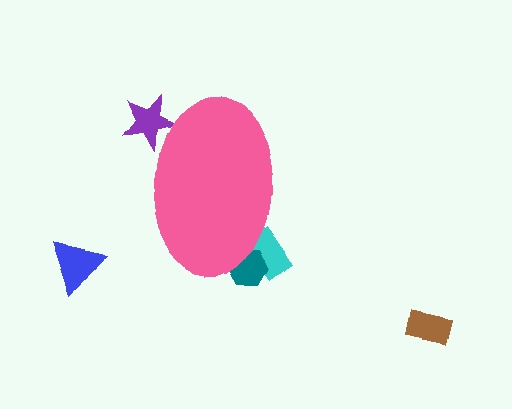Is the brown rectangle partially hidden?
No, the brown rectangle is fully visible.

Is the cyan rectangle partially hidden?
Yes, the cyan rectangle is partially hidden behind the pink ellipse.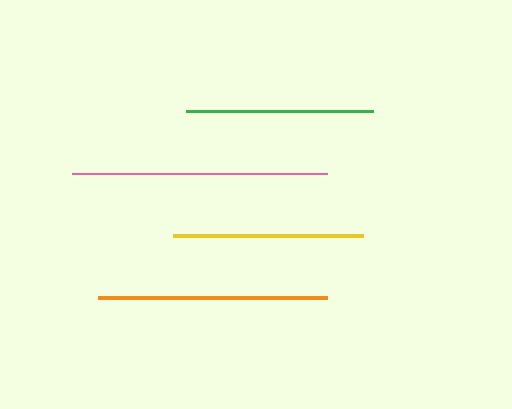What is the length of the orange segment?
The orange segment is approximately 229 pixels long.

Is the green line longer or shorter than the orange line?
The orange line is longer than the green line.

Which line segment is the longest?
The pink line is the longest at approximately 254 pixels.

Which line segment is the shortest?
The green line is the shortest at approximately 186 pixels.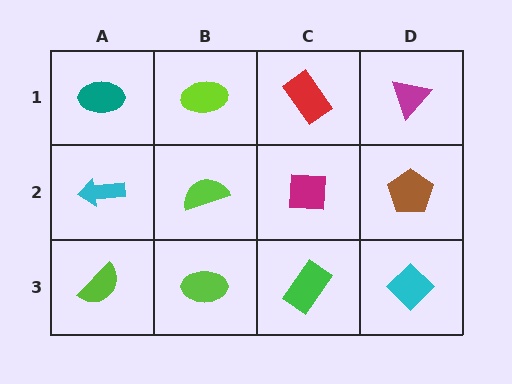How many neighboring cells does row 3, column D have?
2.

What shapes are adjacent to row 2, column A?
A teal ellipse (row 1, column A), a lime semicircle (row 3, column A), a lime semicircle (row 2, column B).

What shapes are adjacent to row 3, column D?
A brown pentagon (row 2, column D), a green rectangle (row 3, column C).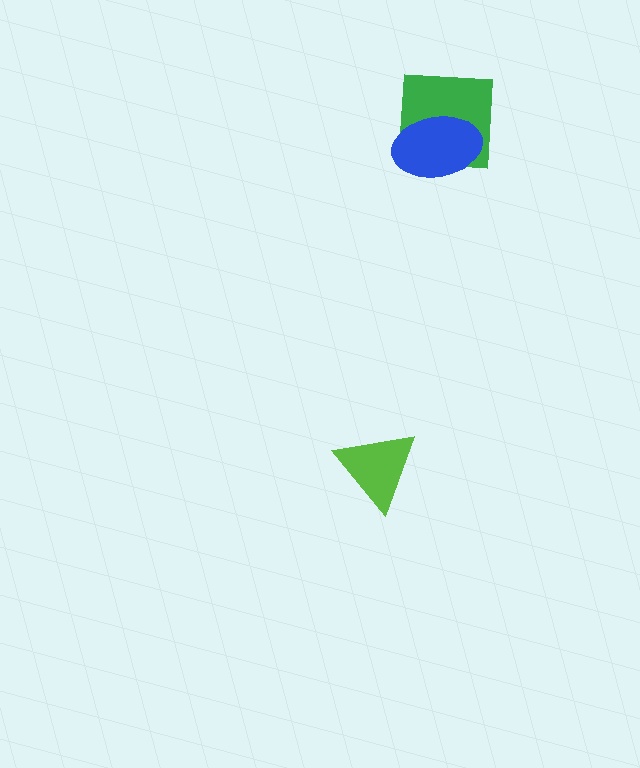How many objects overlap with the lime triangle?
0 objects overlap with the lime triangle.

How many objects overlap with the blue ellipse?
1 object overlaps with the blue ellipse.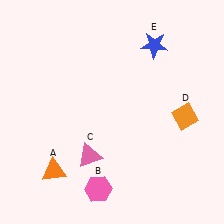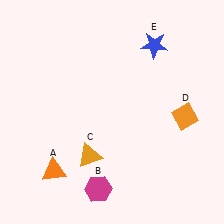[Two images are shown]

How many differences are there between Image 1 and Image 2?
There are 2 differences between the two images.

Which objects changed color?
B changed from pink to magenta. C changed from pink to orange.